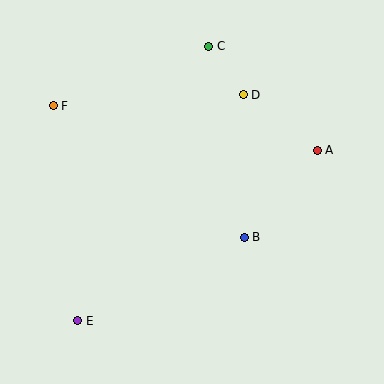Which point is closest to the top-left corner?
Point F is closest to the top-left corner.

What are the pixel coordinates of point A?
Point A is at (317, 150).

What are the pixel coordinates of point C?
Point C is at (209, 46).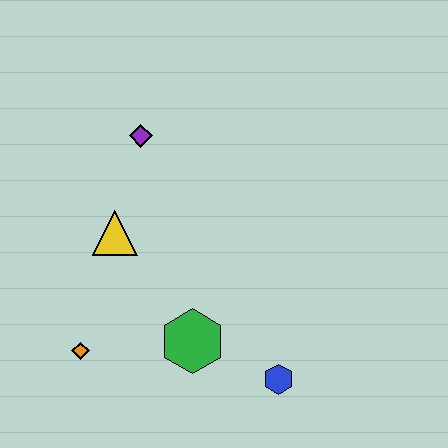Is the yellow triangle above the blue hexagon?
Yes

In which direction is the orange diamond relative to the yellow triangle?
The orange diamond is below the yellow triangle.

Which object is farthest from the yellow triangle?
The blue hexagon is farthest from the yellow triangle.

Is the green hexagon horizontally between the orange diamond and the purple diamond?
No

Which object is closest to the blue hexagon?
The green hexagon is closest to the blue hexagon.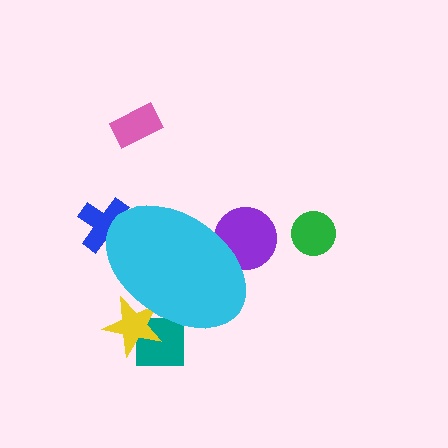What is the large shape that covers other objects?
A cyan ellipse.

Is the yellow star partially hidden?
Yes, the yellow star is partially hidden behind the cyan ellipse.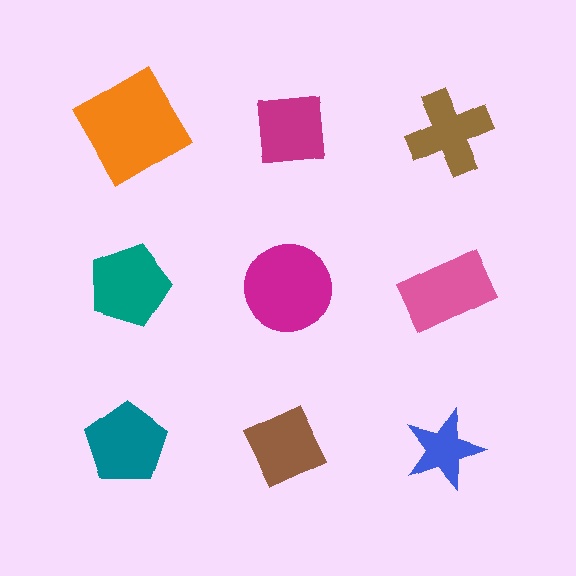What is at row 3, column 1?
A teal pentagon.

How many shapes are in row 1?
3 shapes.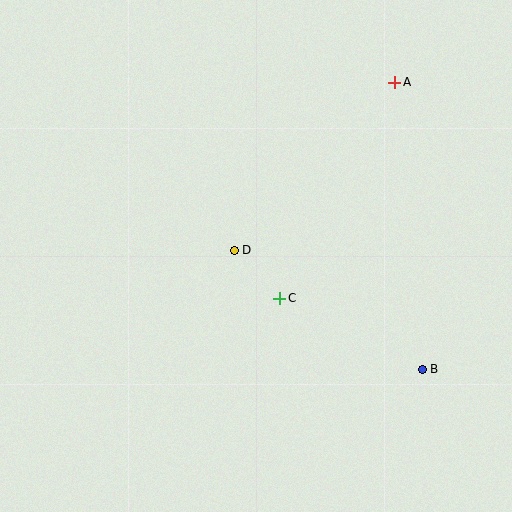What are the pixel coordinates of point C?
Point C is at (280, 298).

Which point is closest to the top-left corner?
Point D is closest to the top-left corner.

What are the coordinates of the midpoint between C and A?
The midpoint between C and A is at (337, 190).